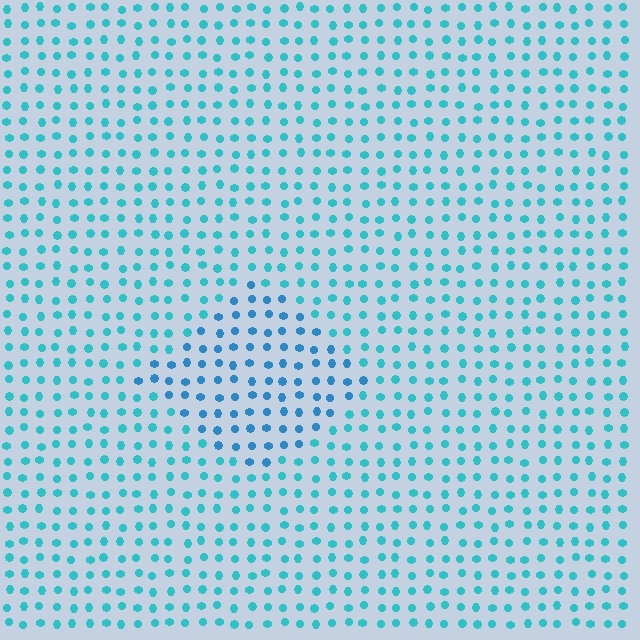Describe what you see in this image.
The image is filled with small cyan elements in a uniform arrangement. A diamond-shaped region is visible where the elements are tinted to a slightly different hue, forming a subtle color boundary.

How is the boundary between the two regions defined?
The boundary is defined purely by a slight shift in hue (about 22 degrees). Spacing, size, and orientation are identical on both sides.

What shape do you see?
I see a diamond.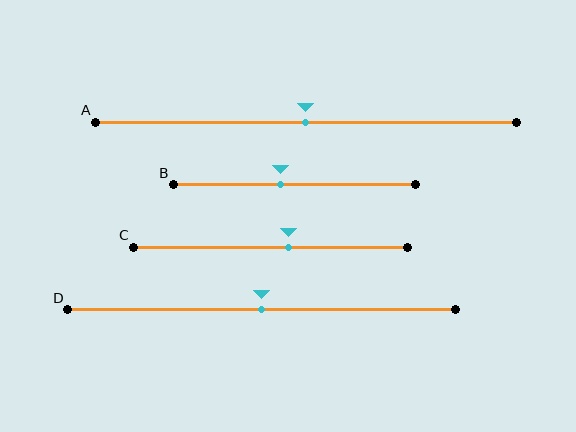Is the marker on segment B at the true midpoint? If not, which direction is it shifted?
No, the marker on segment B is shifted to the left by about 6% of the segment length.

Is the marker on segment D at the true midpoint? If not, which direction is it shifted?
Yes, the marker on segment D is at the true midpoint.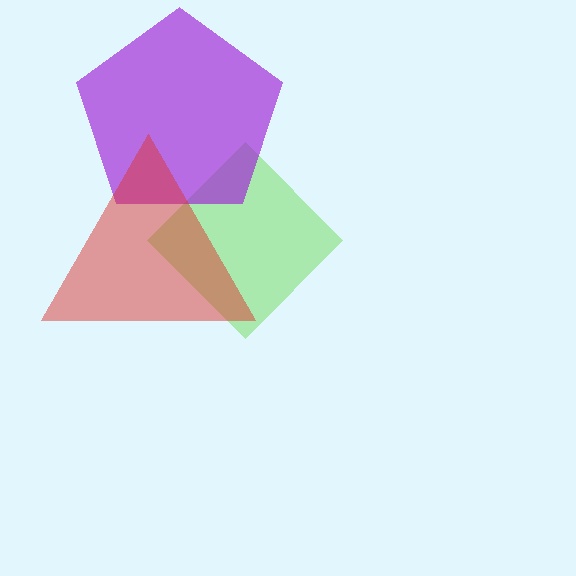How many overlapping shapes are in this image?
There are 3 overlapping shapes in the image.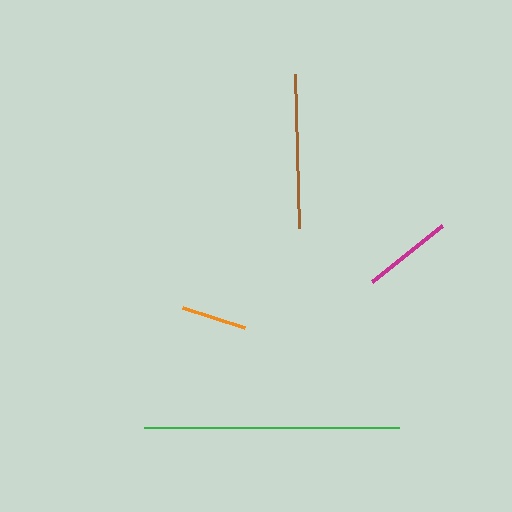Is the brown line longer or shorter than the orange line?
The brown line is longer than the orange line.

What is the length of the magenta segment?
The magenta segment is approximately 89 pixels long.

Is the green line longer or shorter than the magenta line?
The green line is longer than the magenta line.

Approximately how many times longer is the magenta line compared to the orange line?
The magenta line is approximately 1.4 times the length of the orange line.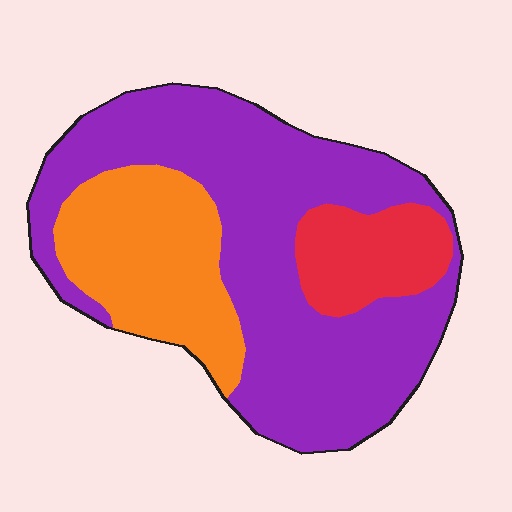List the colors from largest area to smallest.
From largest to smallest: purple, orange, red.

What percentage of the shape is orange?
Orange takes up between a sixth and a third of the shape.